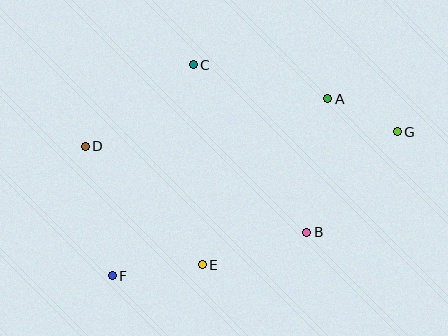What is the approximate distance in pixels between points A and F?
The distance between A and F is approximately 279 pixels.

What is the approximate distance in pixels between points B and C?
The distance between B and C is approximately 203 pixels.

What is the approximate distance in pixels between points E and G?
The distance between E and G is approximately 236 pixels.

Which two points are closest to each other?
Points A and G are closest to each other.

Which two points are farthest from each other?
Points F and G are farthest from each other.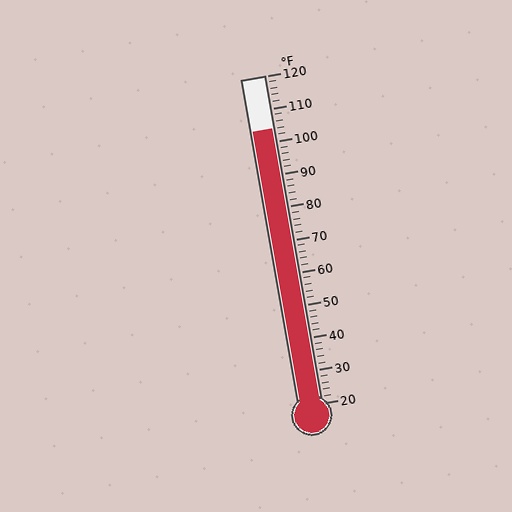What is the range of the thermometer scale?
The thermometer scale ranges from 20°F to 120°F.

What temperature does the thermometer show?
The thermometer shows approximately 104°F.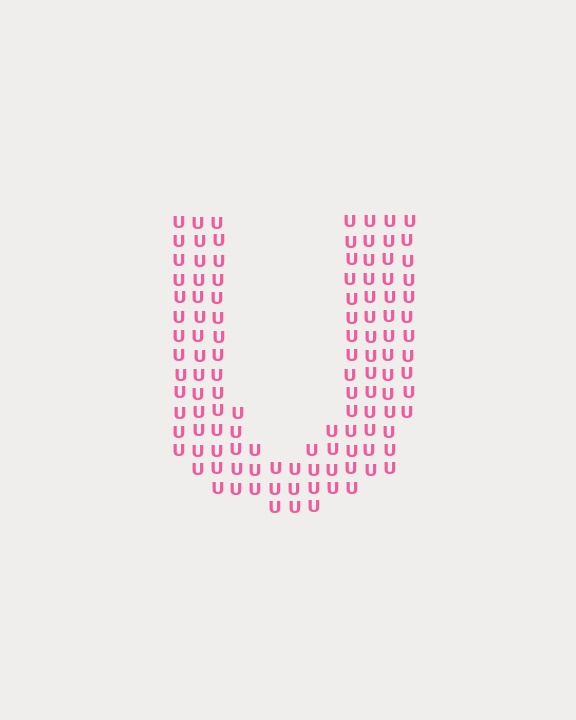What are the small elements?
The small elements are letter U's.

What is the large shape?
The large shape is the letter U.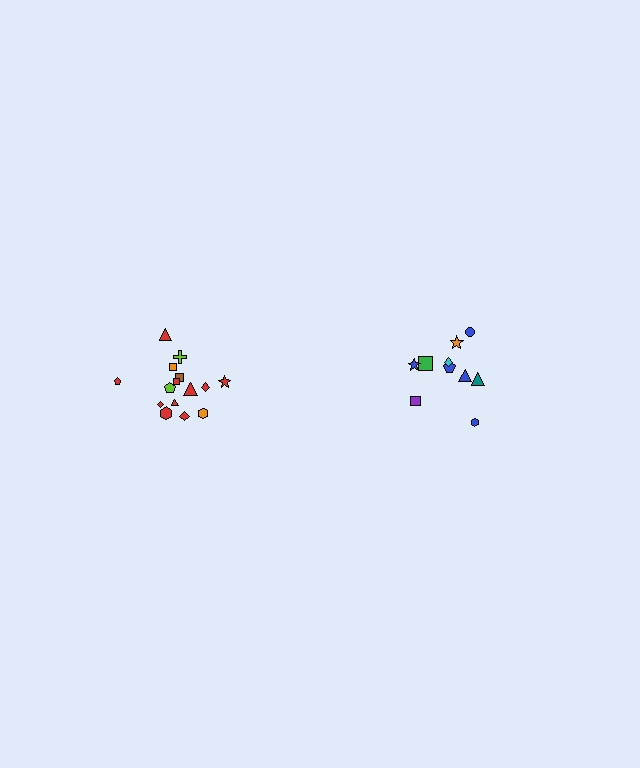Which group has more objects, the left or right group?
The left group.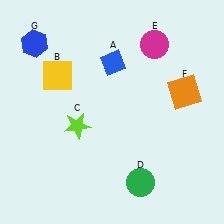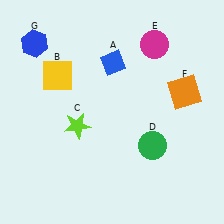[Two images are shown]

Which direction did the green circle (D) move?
The green circle (D) moved up.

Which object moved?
The green circle (D) moved up.